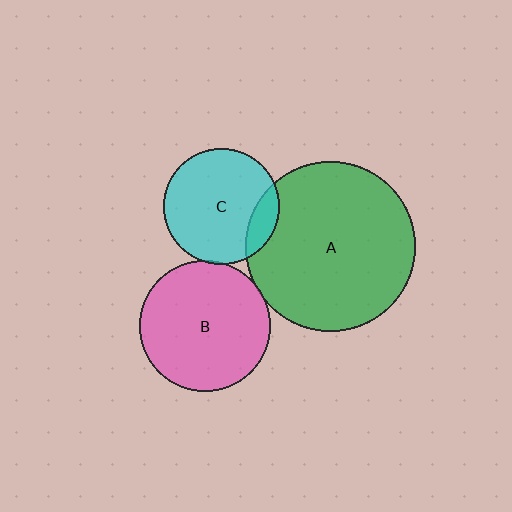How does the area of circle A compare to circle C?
Approximately 2.1 times.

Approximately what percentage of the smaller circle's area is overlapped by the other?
Approximately 15%.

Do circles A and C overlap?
Yes.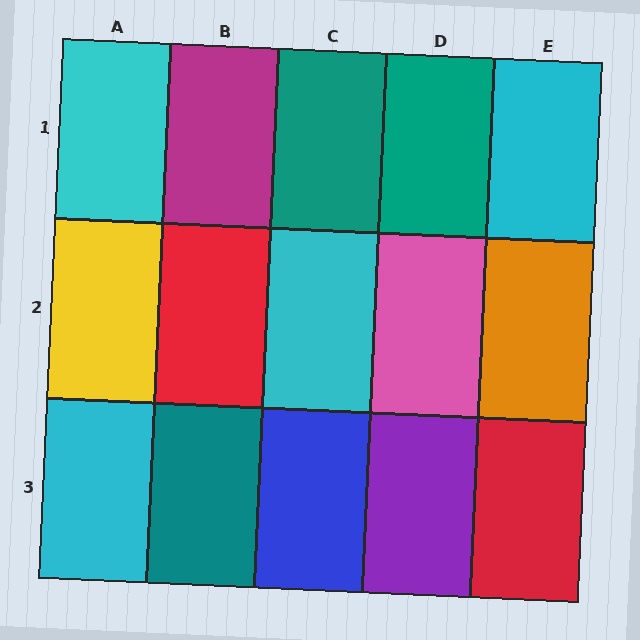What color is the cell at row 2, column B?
Red.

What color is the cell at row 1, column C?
Teal.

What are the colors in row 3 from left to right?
Cyan, teal, blue, purple, red.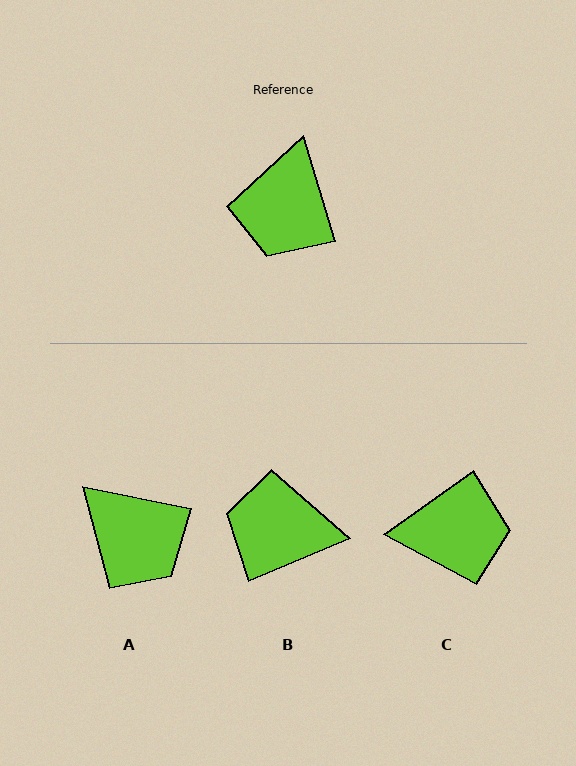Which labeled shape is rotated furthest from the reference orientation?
C, about 109 degrees away.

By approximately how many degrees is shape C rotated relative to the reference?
Approximately 109 degrees counter-clockwise.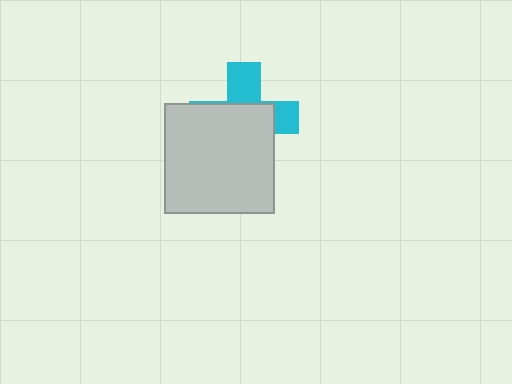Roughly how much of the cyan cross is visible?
A small part of it is visible (roughly 37%).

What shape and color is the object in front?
The object in front is a light gray square.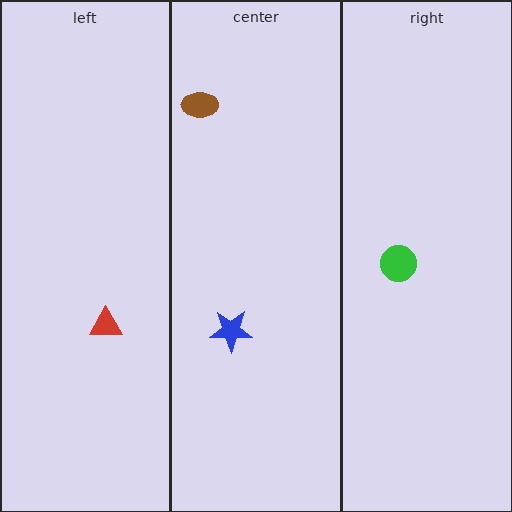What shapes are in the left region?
The red triangle.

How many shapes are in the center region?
2.